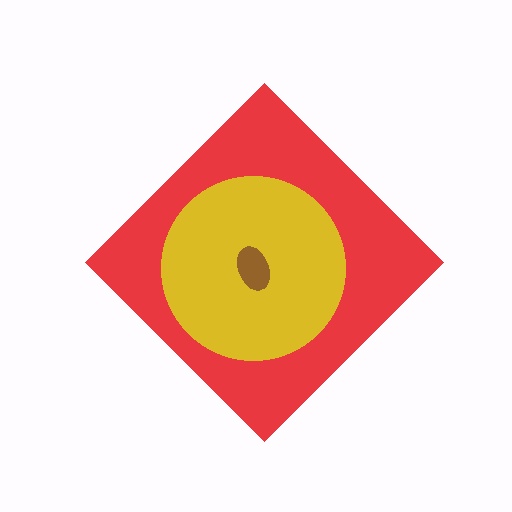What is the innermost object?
The brown ellipse.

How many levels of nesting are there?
3.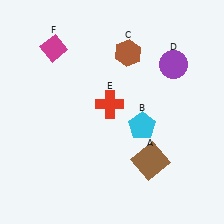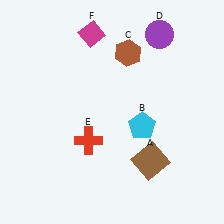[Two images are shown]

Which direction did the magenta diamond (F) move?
The magenta diamond (F) moved right.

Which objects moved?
The objects that moved are: the purple circle (D), the red cross (E), the magenta diamond (F).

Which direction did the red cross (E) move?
The red cross (E) moved down.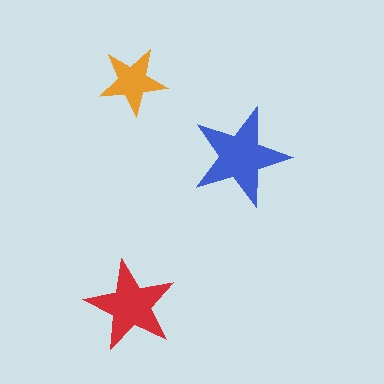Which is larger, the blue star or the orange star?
The blue one.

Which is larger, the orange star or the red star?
The red one.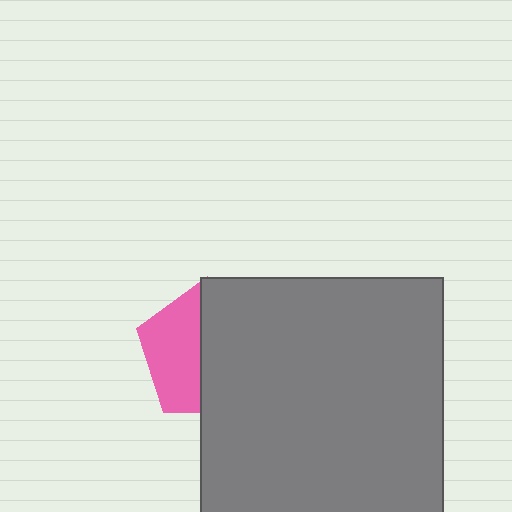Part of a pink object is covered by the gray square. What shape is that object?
It is a pentagon.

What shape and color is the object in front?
The object in front is a gray square.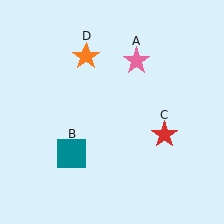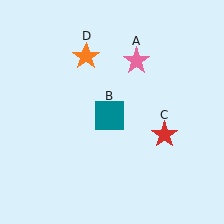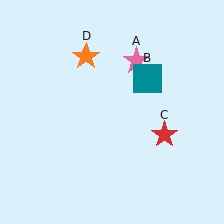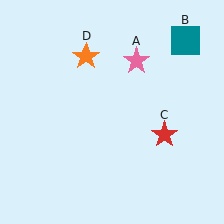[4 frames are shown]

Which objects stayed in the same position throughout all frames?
Pink star (object A) and red star (object C) and orange star (object D) remained stationary.